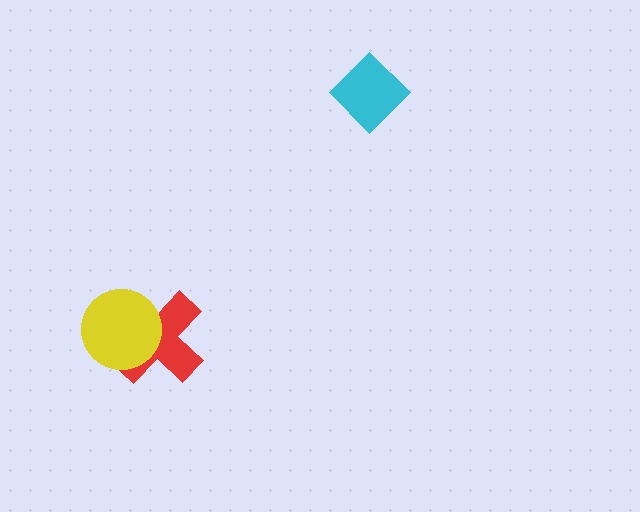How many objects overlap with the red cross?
1 object overlaps with the red cross.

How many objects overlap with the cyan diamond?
0 objects overlap with the cyan diamond.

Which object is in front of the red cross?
The yellow circle is in front of the red cross.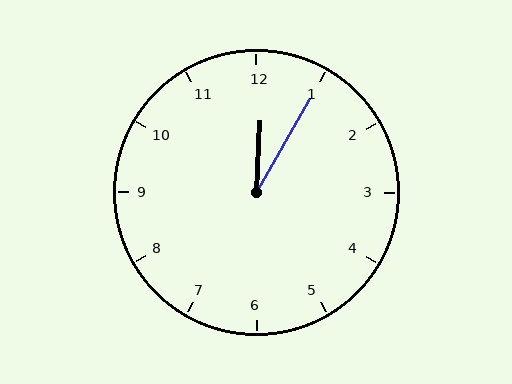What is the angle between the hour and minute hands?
Approximately 28 degrees.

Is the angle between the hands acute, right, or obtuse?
It is acute.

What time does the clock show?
12:05.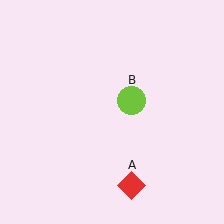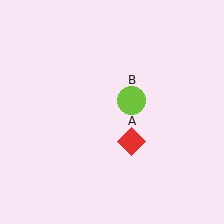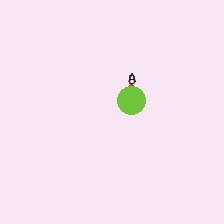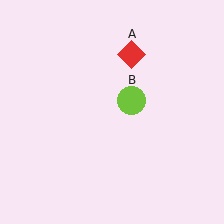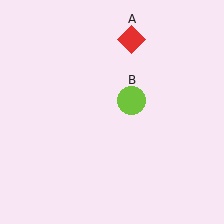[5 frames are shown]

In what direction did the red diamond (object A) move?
The red diamond (object A) moved up.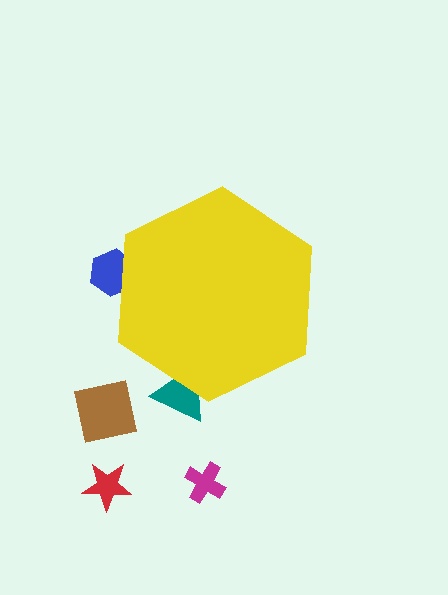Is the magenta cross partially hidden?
No, the magenta cross is fully visible.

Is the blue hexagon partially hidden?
Yes, the blue hexagon is partially hidden behind the yellow hexagon.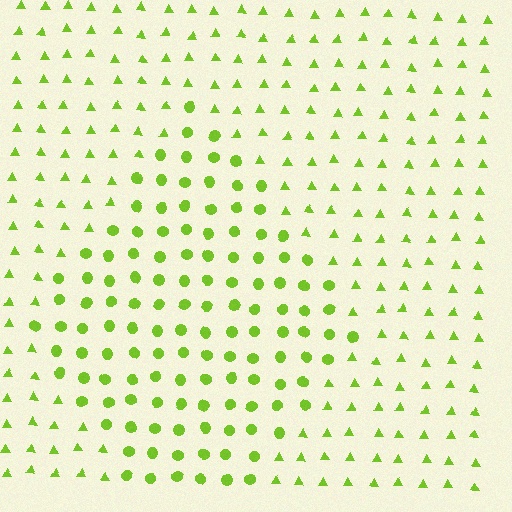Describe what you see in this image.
The image is filled with small lime elements arranged in a uniform grid. A diamond-shaped region contains circles, while the surrounding area contains triangles. The boundary is defined purely by the change in element shape.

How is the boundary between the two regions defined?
The boundary is defined by a change in element shape: circles inside vs. triangles outside. All elements share the same color and spacing.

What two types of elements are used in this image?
The image uses circles inside the diamond region and triangles outside it.